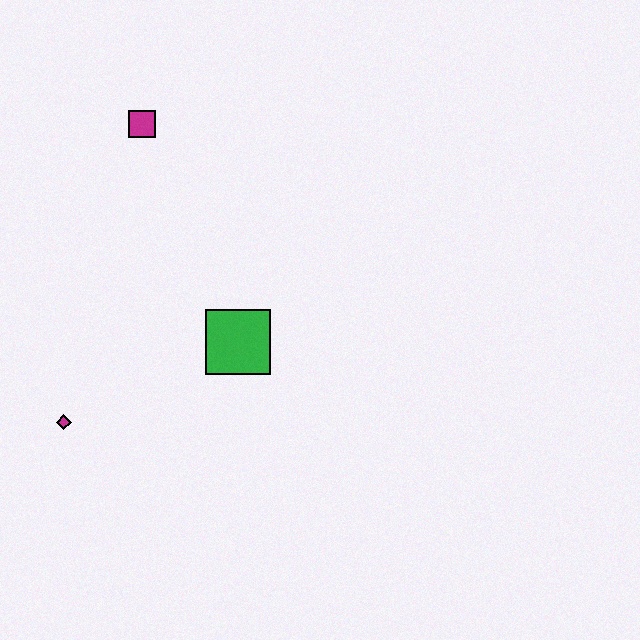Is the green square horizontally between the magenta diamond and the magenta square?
No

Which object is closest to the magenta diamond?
The green square is closest to the magenta diamond.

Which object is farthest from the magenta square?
The magenta diamond is farthest from the magenta square.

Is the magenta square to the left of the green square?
Yes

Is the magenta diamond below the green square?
Yes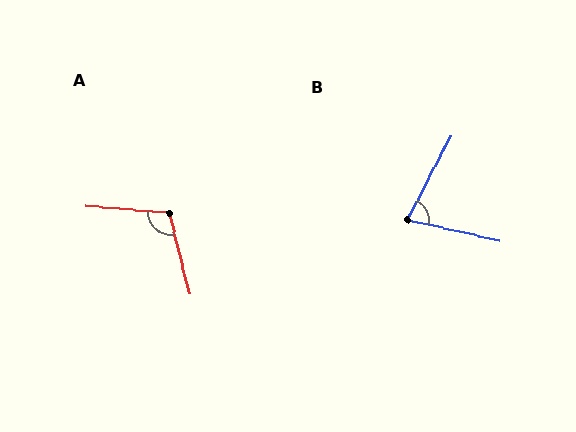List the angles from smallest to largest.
B (75°), A (109°).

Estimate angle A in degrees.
Approximately 109 degrees.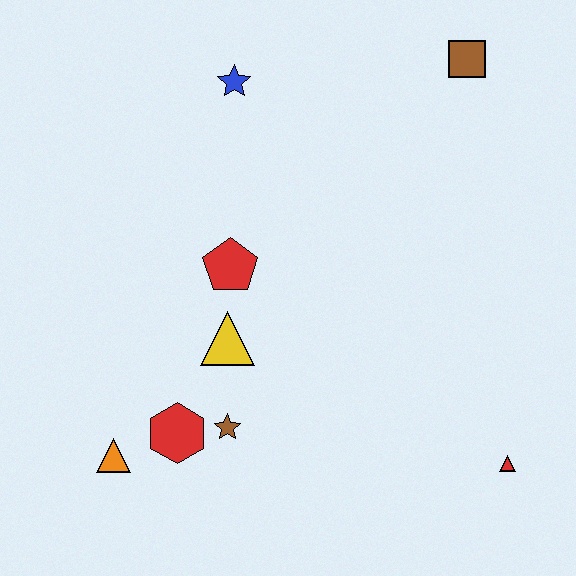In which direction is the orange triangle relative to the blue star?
The orange triangle is below the blue star.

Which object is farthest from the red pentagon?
The red triangle is farthest from the red pentagon.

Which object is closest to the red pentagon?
The yellow triangle is closest to the red pentagon.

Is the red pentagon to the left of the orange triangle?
No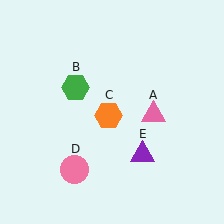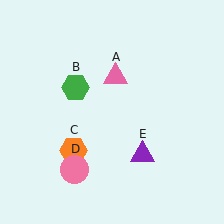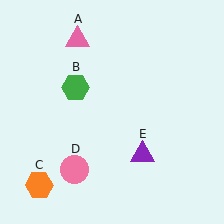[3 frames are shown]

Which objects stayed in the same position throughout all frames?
Green hexagon (object B) and pink circle (object D) and purple triangle (object E) remained stationary.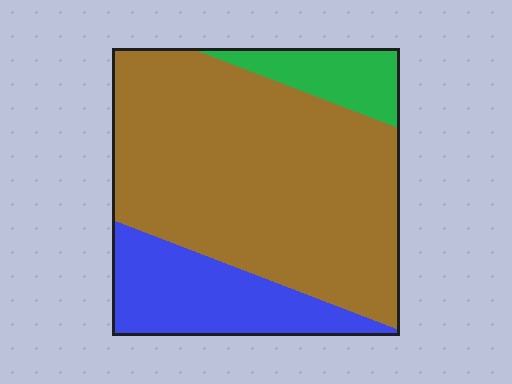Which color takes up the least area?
Green, at roughly 10%.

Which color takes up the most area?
Brown, at roughly 70%.